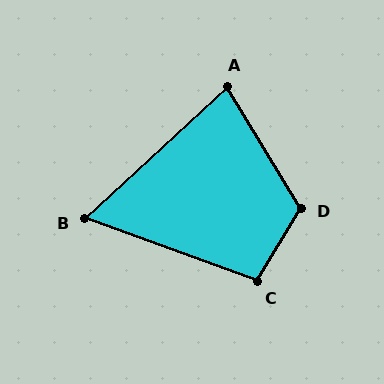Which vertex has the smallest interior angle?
B, at approximately 63 degrees.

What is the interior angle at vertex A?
Approximately 79 degrees (acute).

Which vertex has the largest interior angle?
D, at approximately 117 degrees.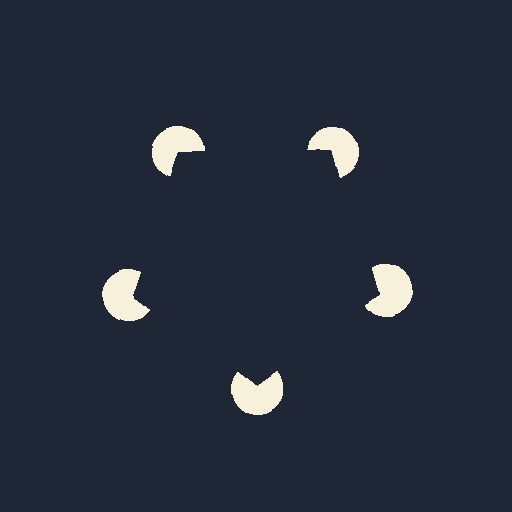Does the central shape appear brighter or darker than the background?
It typically appears slightly darker than the background, even though no actual brightness change is drawn.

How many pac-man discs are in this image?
There are 5 — one at each vertex of the illusory pentagon.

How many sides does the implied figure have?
5 sides.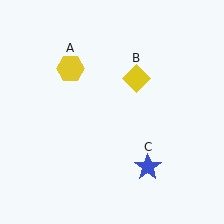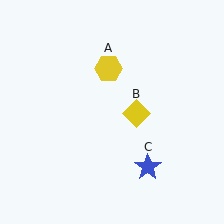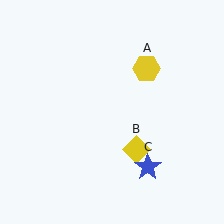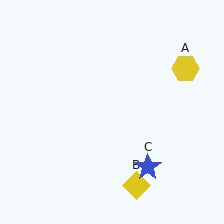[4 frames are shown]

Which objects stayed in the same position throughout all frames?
Blue star (object C) remained stationary.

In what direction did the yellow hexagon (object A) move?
The yellow hexagon (object A) moved right.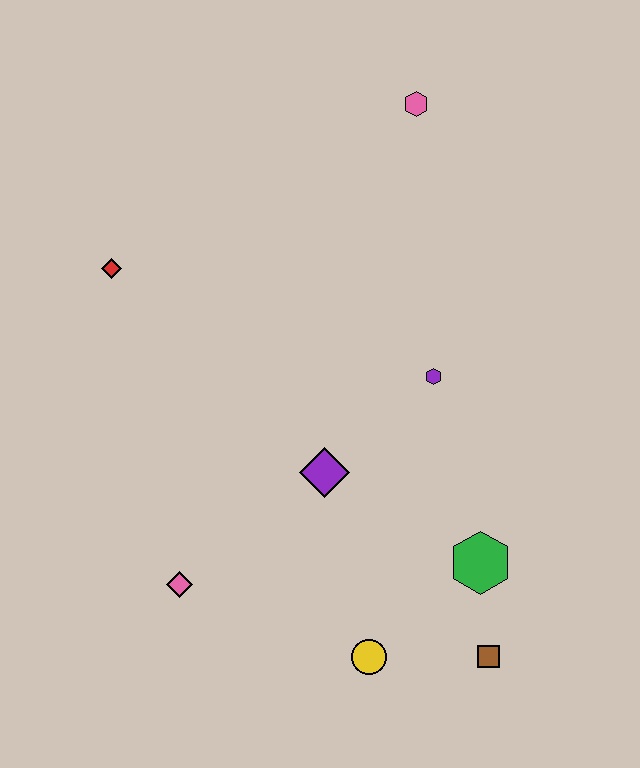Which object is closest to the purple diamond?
The purple hexagon is closest to the purple diamond.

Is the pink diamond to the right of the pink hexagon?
No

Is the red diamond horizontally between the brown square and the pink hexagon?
No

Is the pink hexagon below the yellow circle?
No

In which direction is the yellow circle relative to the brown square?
The yellow circle is to the left of the brown square.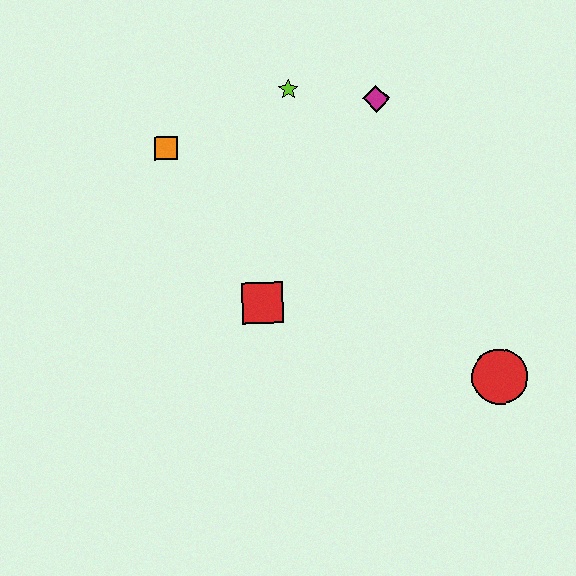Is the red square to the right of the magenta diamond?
No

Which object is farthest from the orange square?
The red circle is farthest from the orange square.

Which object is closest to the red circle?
The red square is closest to the red circle.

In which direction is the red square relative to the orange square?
The red square is below the orange square.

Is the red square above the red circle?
Yes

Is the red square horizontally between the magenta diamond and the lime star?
No